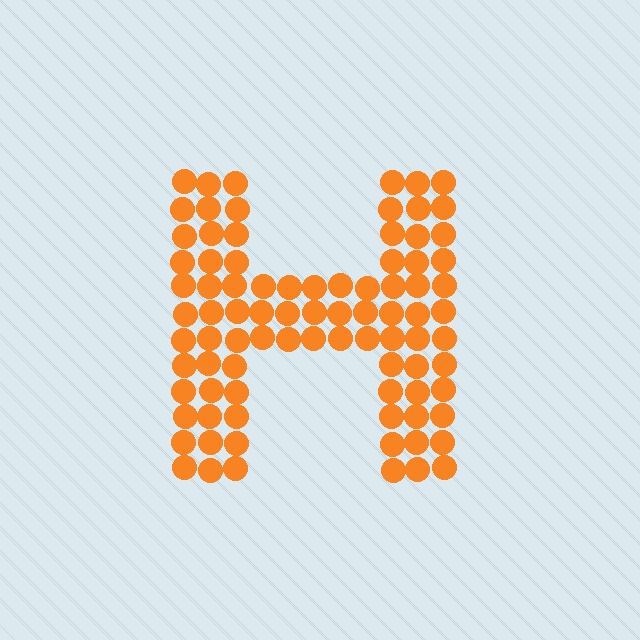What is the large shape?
The large shape is the letter H.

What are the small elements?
The small elements are circles.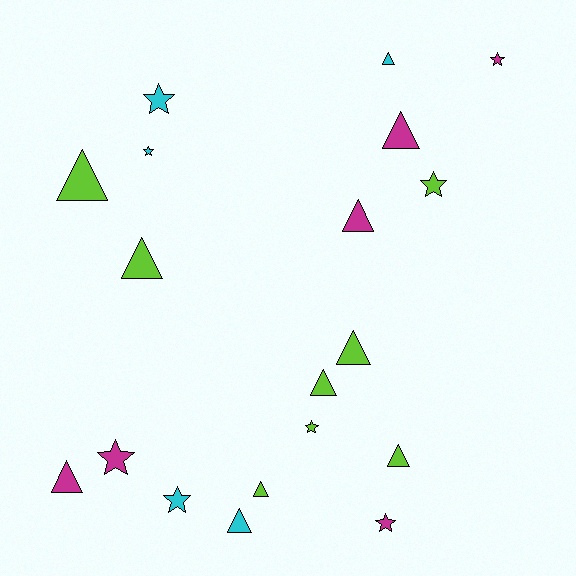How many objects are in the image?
There are 19 objects.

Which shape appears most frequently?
Triangle, with 11 objects.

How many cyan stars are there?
There are 3 cyan stars.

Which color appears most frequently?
Lime, with 8 objects.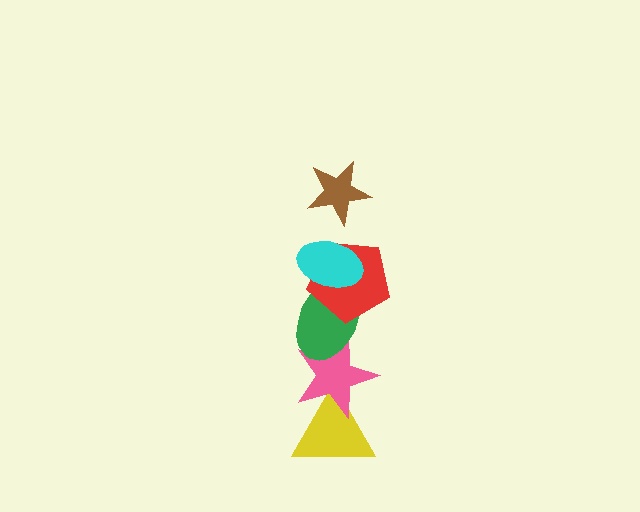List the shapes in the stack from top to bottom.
From top to bottom: the brown star, the cyan ellipse, the red pentagon, the green ellipse, the pink star, the yellow triangle.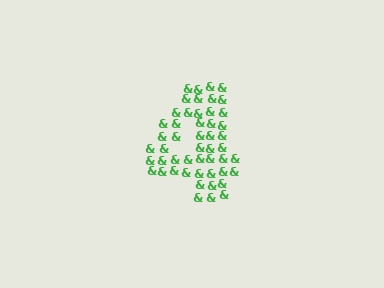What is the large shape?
The large shape is the digit 4.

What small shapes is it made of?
It is made of small ampersands.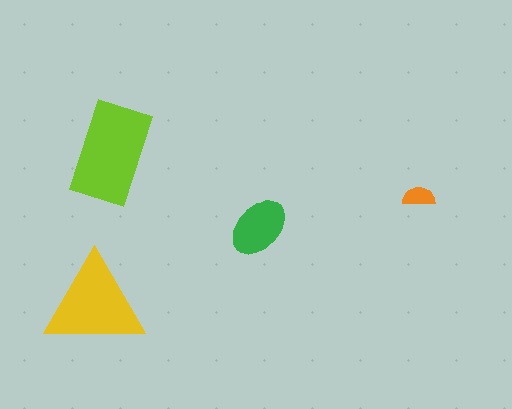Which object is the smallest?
The orange semicircle.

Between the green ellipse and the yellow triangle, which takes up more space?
The yellow triangle.